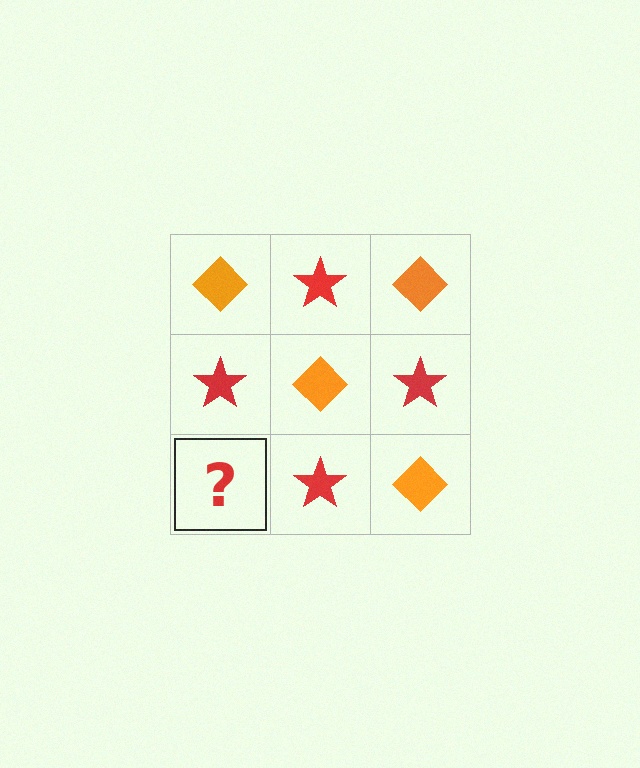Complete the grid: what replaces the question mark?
The question mark should be replaced with an orange diamond.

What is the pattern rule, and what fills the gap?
The rule is that it alternates orange diamond and red star in a checkerboard pattern. The gap should be filled with an orange diamond.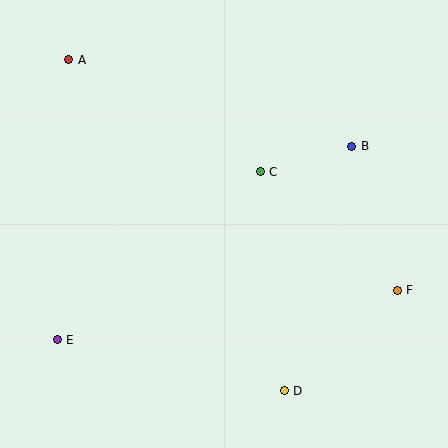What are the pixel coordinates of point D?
Point D is at (284, 391).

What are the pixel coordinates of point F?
Point F is at (397, 290).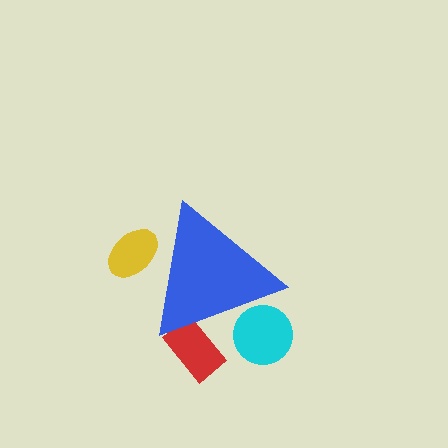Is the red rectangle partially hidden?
Yes, the red rectangle is partially hidden behind the blue triangle.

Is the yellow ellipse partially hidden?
Yes, the yellow ellipse is partially hidden behind the blue triangle.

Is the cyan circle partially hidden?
Yes, the cyan circle is partially hidden behind the blue triangle.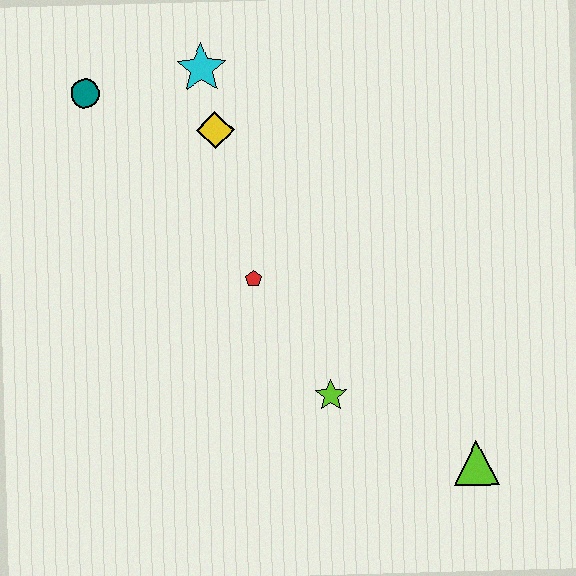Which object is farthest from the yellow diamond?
The lime triangle is farthest from the yellow diamond.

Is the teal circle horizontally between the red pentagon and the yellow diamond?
No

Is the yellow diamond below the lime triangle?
No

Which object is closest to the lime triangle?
The lime star is closest to the lime triangle.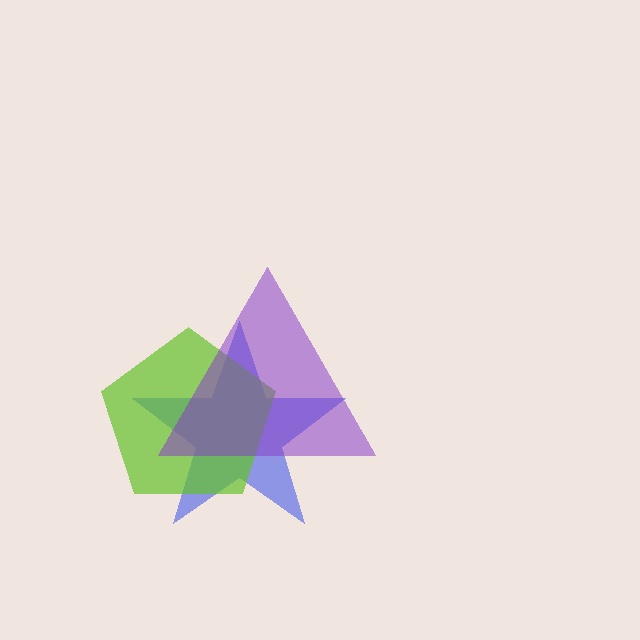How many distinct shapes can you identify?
There are 3 distinct shapes: a blue star, a lime pentagon, a purple triangle.